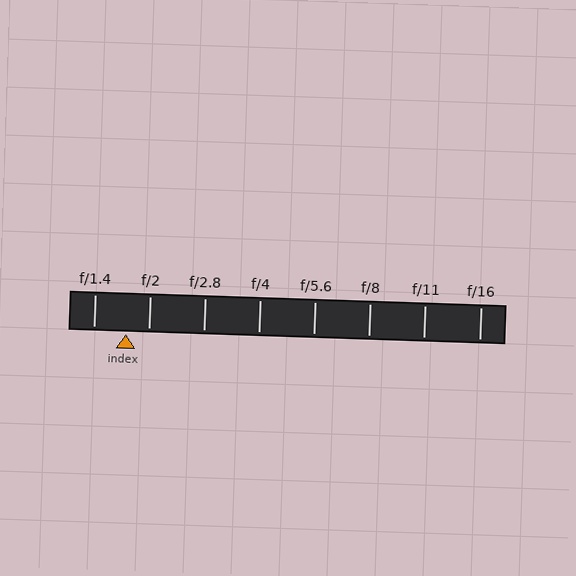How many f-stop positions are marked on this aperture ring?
There are 8 f-stop positions marked.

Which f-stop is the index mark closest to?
The index mark is closest to f/2.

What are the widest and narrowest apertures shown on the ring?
The widest aperture shown is f/1.4 and the narrowest is f/16.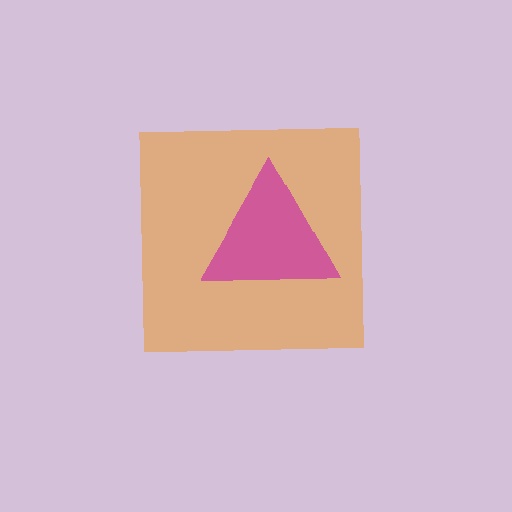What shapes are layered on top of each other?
The layered shapes are: an orange square, a magenta triangle.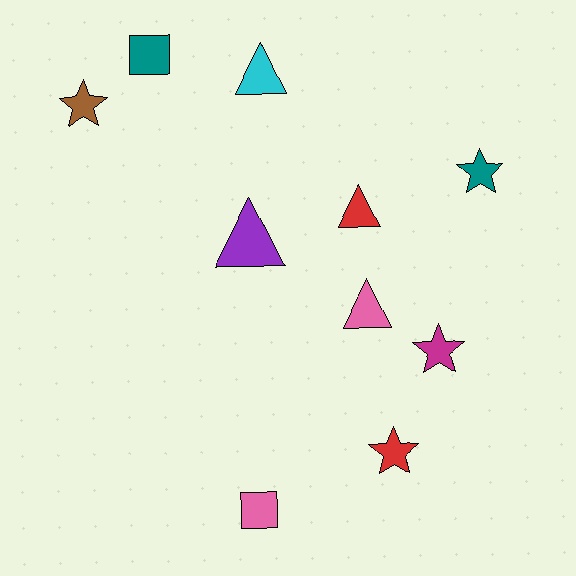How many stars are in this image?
There are 4 stars.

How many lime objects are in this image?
There are no lime objects.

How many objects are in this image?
There are 10 objects.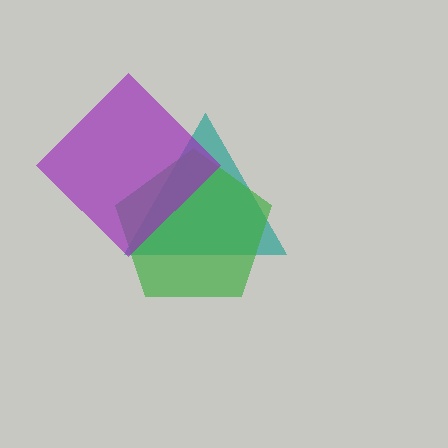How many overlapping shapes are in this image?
There are 3 overlapping shapes in the image.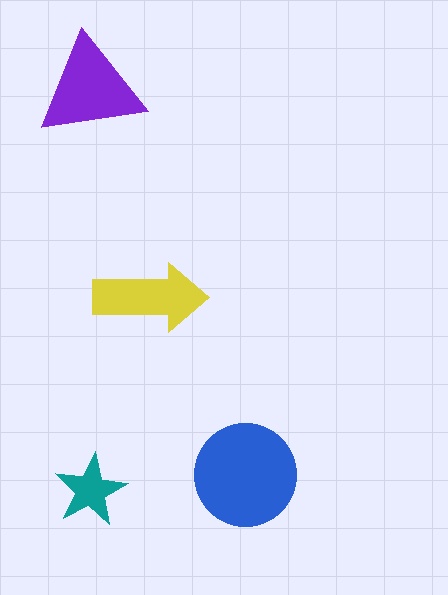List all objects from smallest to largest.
The teal star, the yellow arrow, the purple triangle, the blue circle.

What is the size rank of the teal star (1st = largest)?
4th.